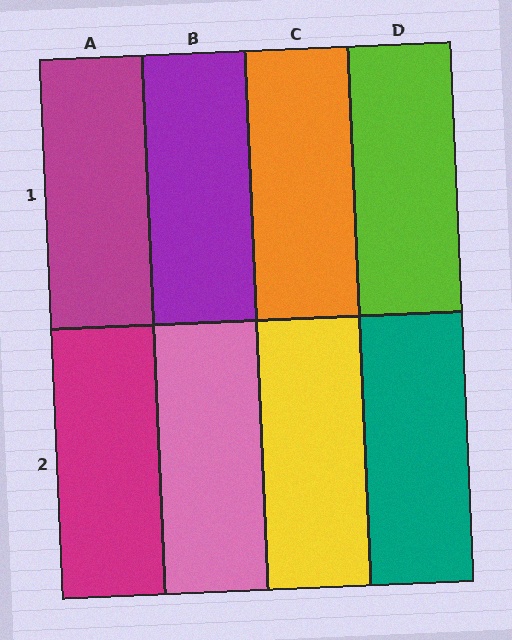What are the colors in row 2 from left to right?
Magenta, pink, yellow, teal.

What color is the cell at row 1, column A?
Magenta.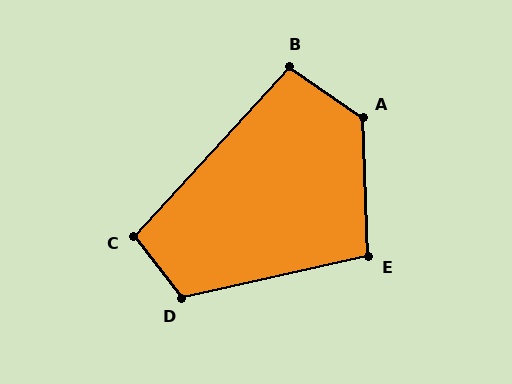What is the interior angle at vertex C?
Approximately 100 degrees (obtuse).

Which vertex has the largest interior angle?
A, at approximately 127 degrees.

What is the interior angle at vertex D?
Approximately 115 degrees (obtuse).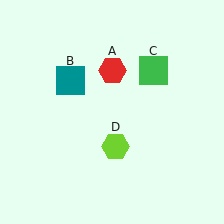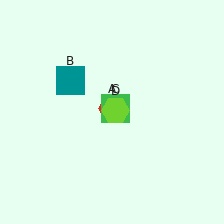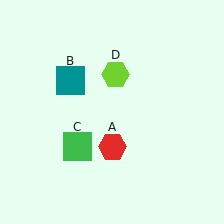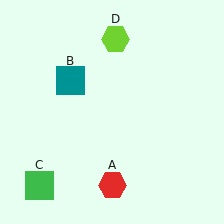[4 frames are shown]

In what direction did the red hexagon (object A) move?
The red hexagon (object A) moved down.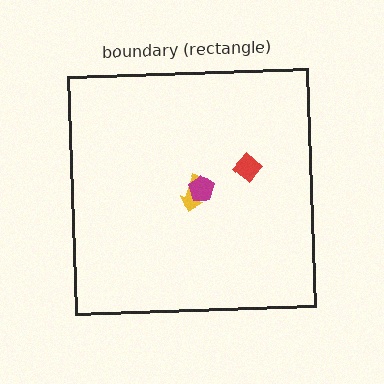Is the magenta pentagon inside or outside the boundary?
Inside.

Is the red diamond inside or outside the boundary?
Inside.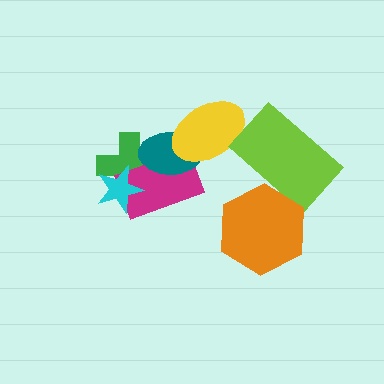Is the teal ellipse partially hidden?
Yes, it is partially covered by another shape.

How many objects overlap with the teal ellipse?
3 objects overlap with the teal ellipse.